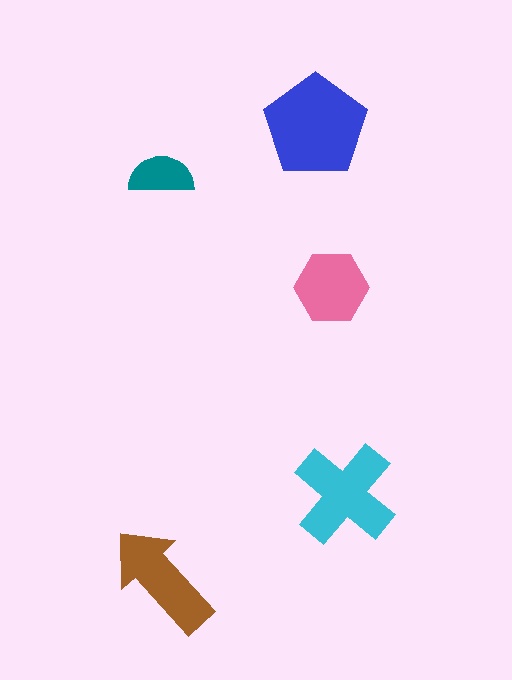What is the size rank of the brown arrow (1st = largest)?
3rd.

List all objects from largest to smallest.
The blue pentagon, the cyan cross, the brown arrow, the pink hexagon, the teal semicircle.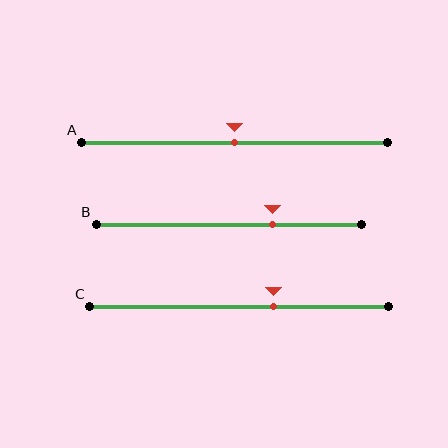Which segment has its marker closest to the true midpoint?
Segment A has its marker closest to the true midpoint.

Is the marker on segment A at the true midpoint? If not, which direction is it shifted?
Yes, the marker on segment A is at the true midpoint.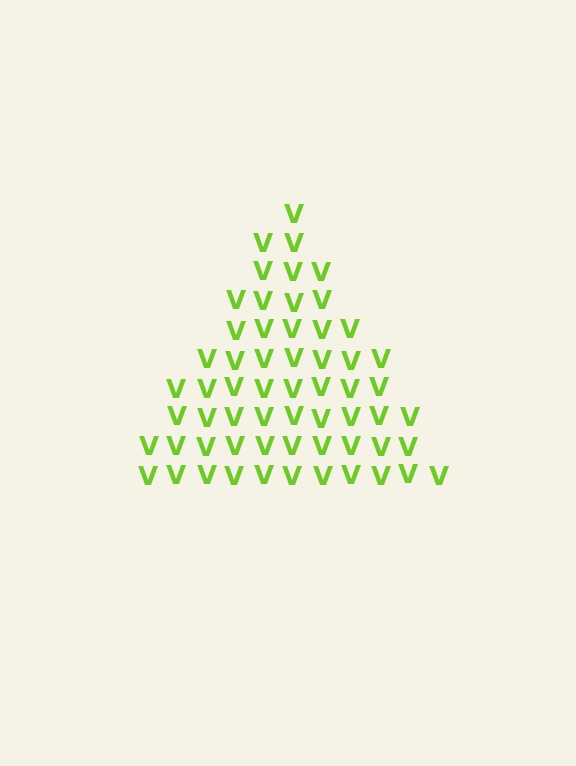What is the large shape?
The large shape is a triangle.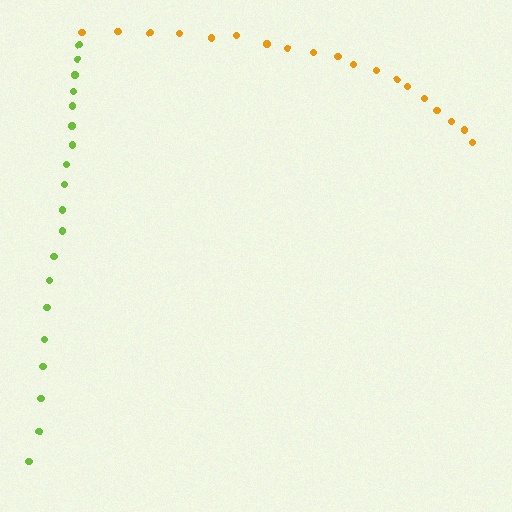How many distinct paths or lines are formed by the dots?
There are 2 distinct paths.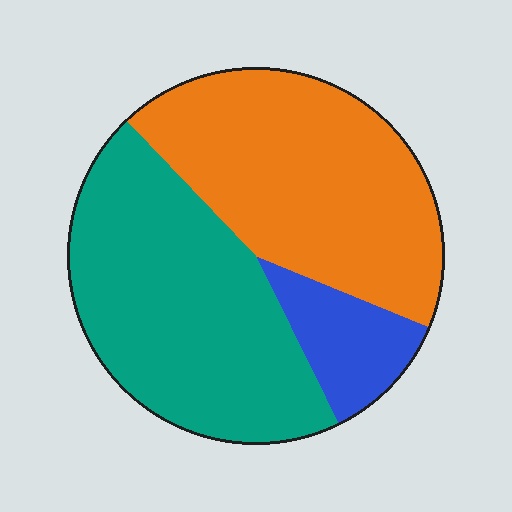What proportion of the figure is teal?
Teal takes up between a quarter and a half of the figure.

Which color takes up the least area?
Blue, at roughly 10%.